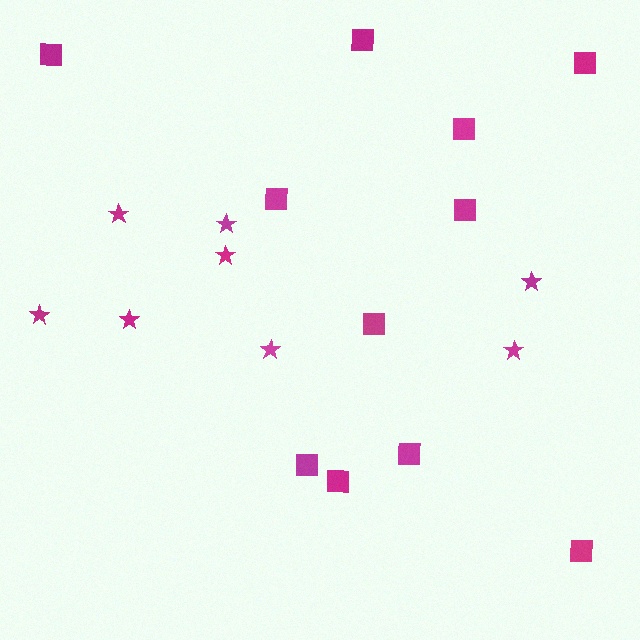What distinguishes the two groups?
There are 2 groups: one group of squares (11) and one group of stars (8).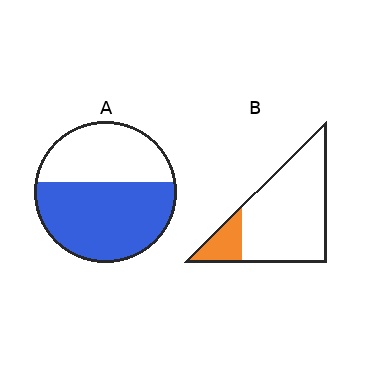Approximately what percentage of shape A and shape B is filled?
A is approximately 60% and B is approximately 15%.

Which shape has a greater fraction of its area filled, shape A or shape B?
Shape A.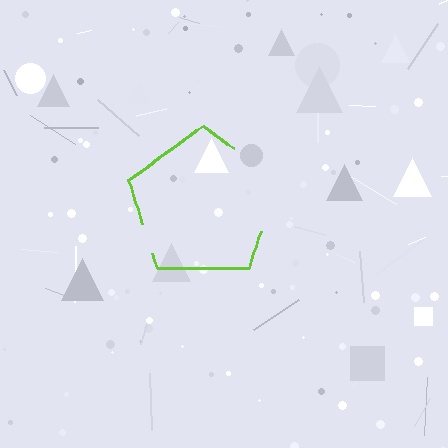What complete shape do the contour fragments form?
The contour fragments form a pentagon.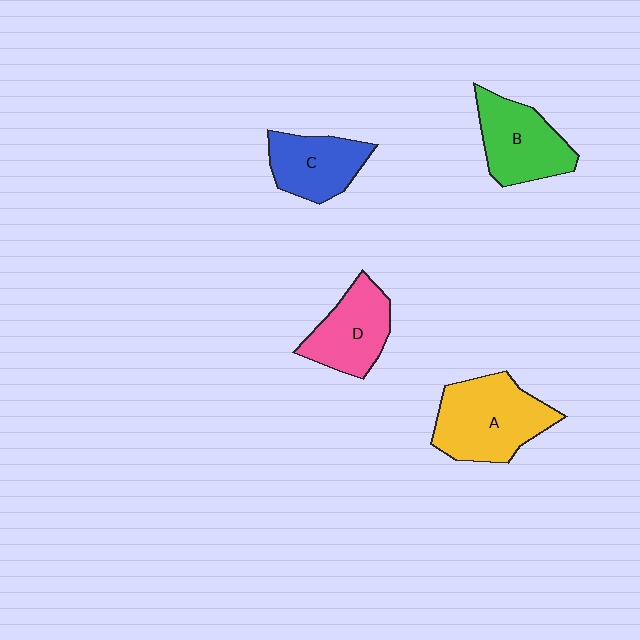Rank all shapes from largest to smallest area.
From largest to smallest: A (yellow), B (green), D (pink), C (blue).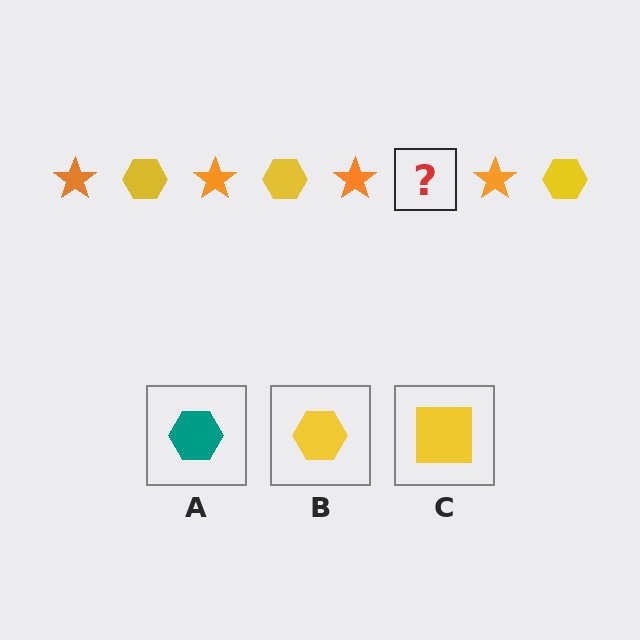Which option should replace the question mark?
Option B.